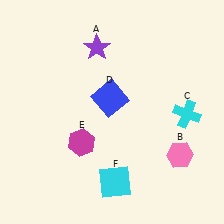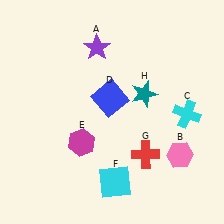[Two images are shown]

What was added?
A red cross (G), a teal star (H) were added in Image 2.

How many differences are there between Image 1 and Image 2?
There are 2 differences between the two images.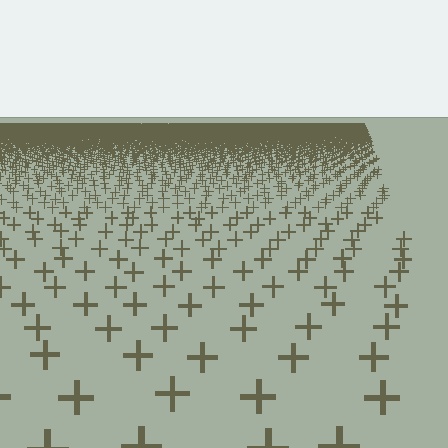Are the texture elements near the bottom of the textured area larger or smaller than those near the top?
Larger. Near the bottom, elements are closer to the viewer and appear at a bigger on-screen size.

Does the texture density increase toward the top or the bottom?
Density increases toward the top.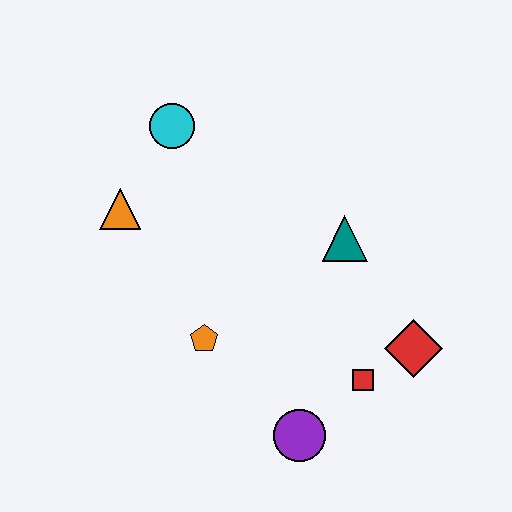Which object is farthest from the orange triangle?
The red diamond is farthest from the orange triangle.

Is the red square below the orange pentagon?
Yes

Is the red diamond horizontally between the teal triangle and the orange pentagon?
No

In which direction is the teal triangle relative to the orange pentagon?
The teal triangle is to the right of the orange pentagon.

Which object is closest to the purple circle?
The red square is closest to the purple circle.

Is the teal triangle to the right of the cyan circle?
Yes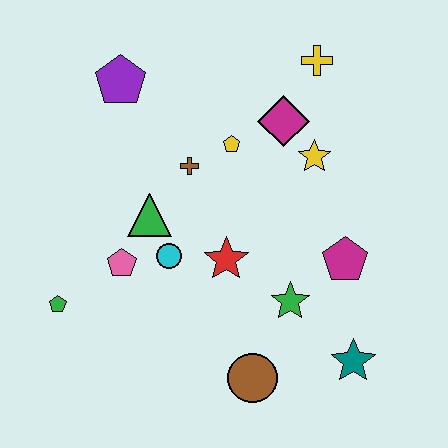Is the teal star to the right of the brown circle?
Yes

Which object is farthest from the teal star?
The purple pentagon is farthest from the teal star.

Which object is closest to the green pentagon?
The pink pentagon is closest to the green pentagon.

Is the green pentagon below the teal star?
No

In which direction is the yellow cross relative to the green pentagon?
The yellow cross is to the right of the green pentagon.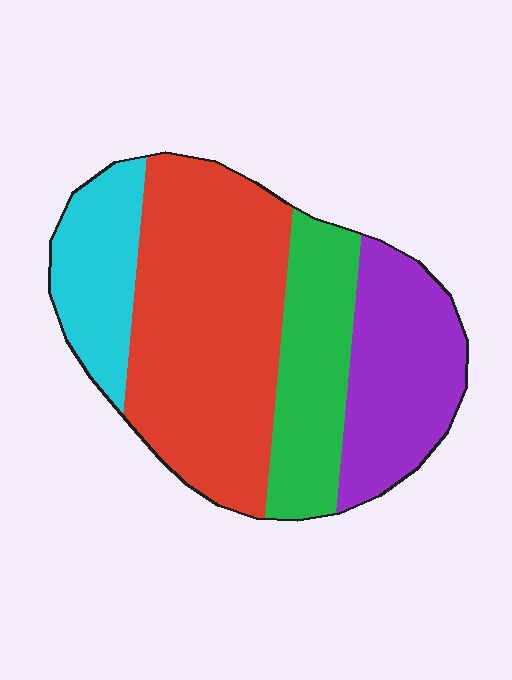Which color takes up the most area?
Red, at roughly 45%.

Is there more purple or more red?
Red.